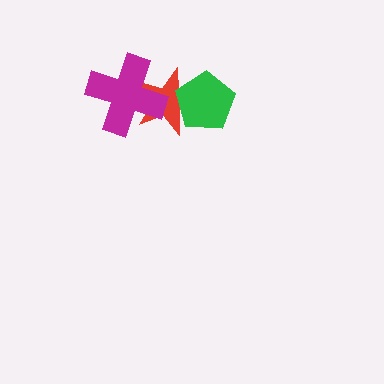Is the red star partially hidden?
Yes, it is partially covered by another shape.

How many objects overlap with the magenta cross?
1 object overlaps with the magenta cross.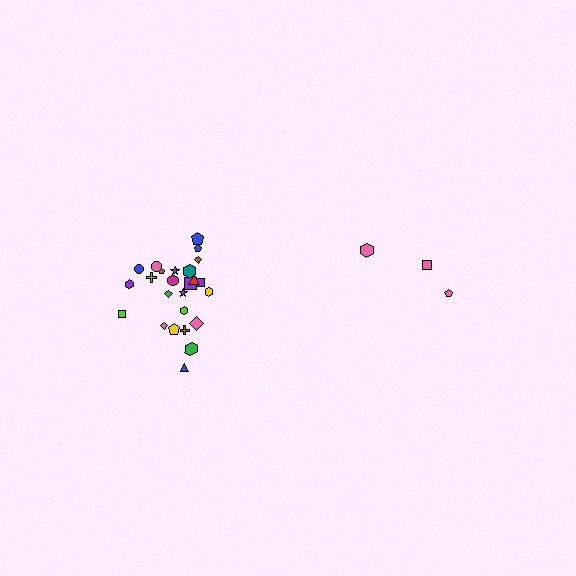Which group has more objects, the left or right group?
The left group.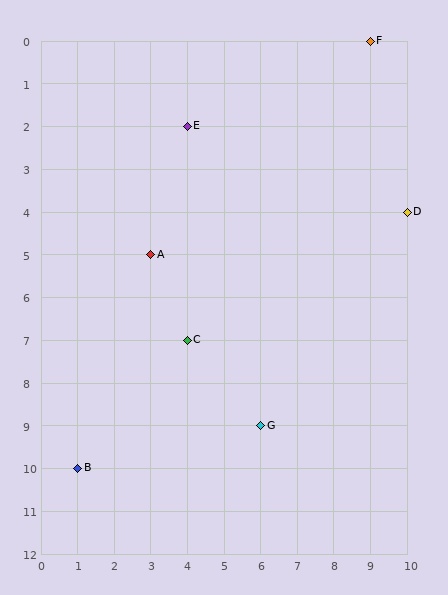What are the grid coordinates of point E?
Point E is at grid coordinates (4, 2).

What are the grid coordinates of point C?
Point C is at grid coordinates (4, 7).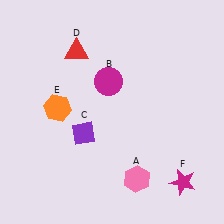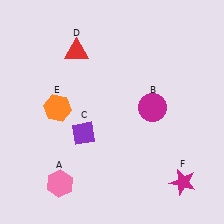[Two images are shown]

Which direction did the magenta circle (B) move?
The magenta circle (B) moved right.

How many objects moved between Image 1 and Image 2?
2 objects moved between the two images.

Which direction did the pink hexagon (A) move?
The pink hexagon (A) moved left.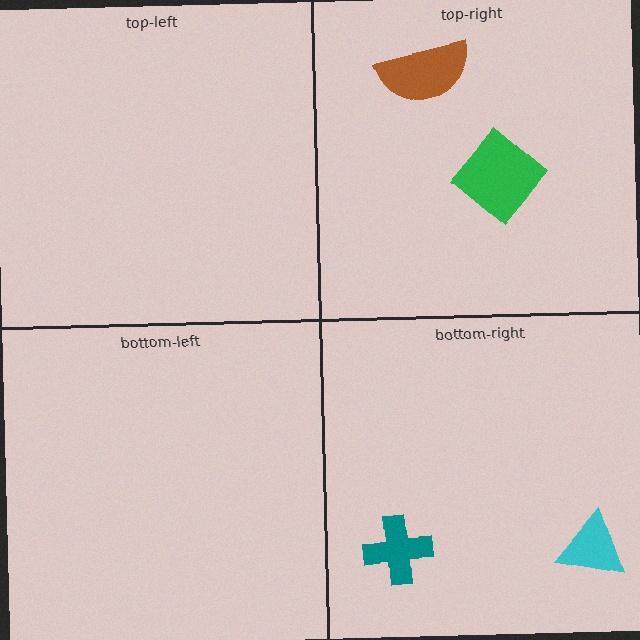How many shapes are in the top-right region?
2.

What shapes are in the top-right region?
The brown semicircle, the green diamond.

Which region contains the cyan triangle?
The bottom-right region.